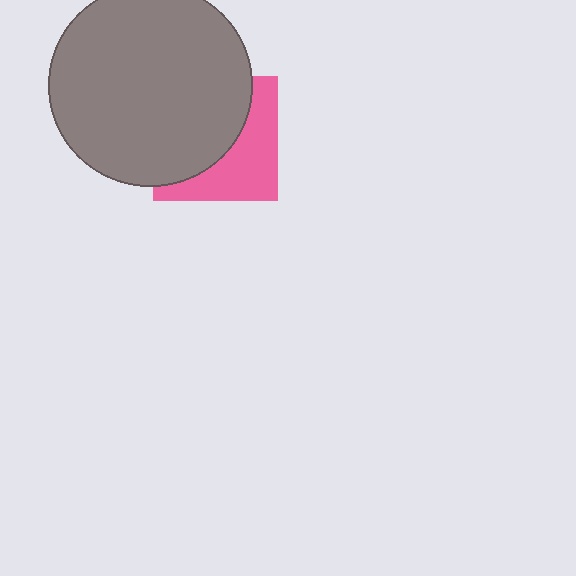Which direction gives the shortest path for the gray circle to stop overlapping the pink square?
Moving toward the upper-left gives the shortest separation.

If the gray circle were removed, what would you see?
You would see the complete pink square.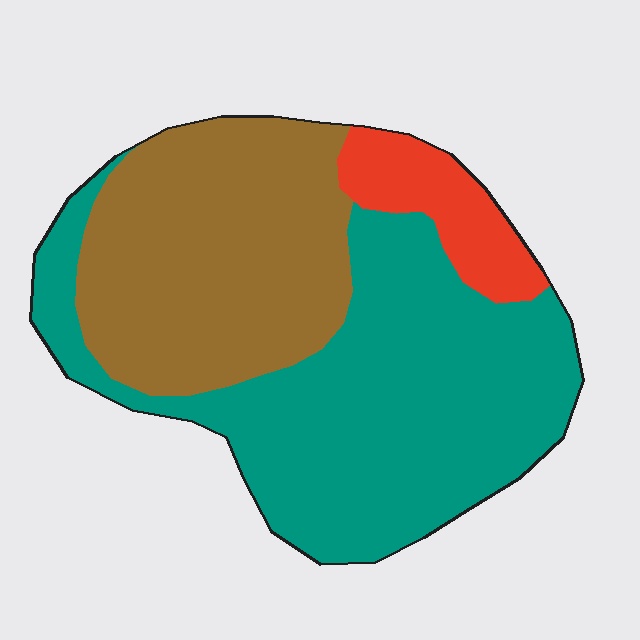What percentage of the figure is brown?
Brown covers roughly 40% of the figure.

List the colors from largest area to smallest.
From largest to smallest: teal, brown, red.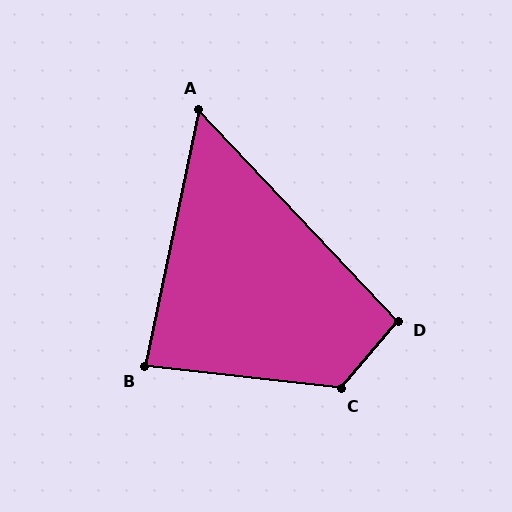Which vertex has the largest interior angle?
C, at approximately 125 degrees.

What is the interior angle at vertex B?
Approximately 84 degrees (acute).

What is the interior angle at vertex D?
Approximately 96 degrees (obtuse).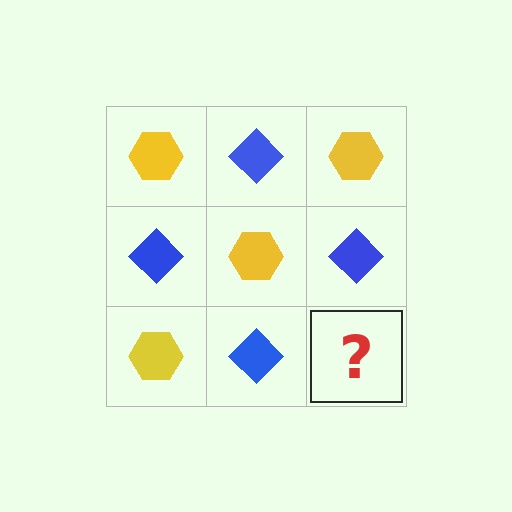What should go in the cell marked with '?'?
The missing cell should contain a yellow hexagon.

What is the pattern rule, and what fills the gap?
The rule is that it alternates yellow hexagon and blue diamond in a checkerboard pattern. The gap should be filled with a yellow hexagon.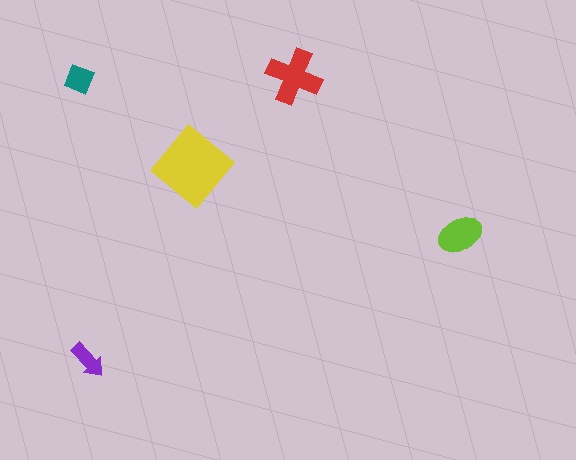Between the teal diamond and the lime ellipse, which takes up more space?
The lime ellipse.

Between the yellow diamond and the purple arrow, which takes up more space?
The yellow diamond.